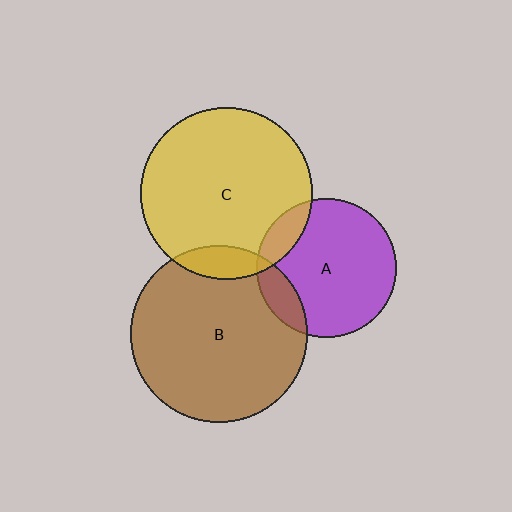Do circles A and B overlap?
Yes.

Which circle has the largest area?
Circle B (brown).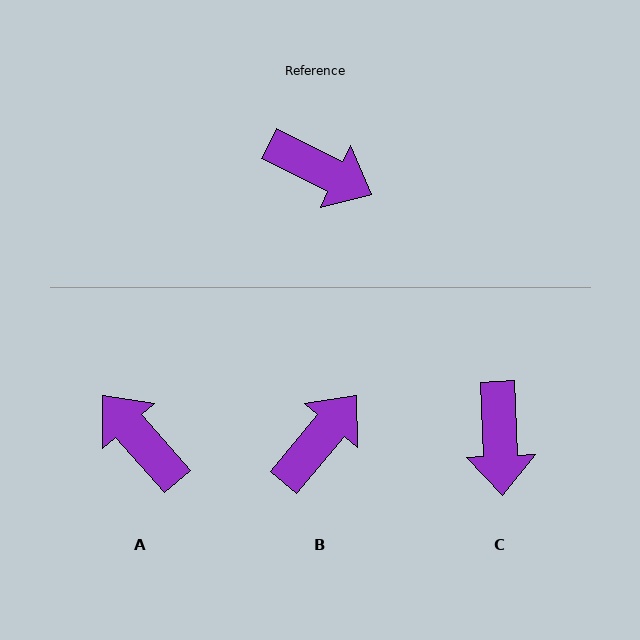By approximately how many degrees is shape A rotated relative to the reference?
Approximately 158 degrees counter-clockwise.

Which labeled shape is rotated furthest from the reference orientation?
A, about 158 degrees away.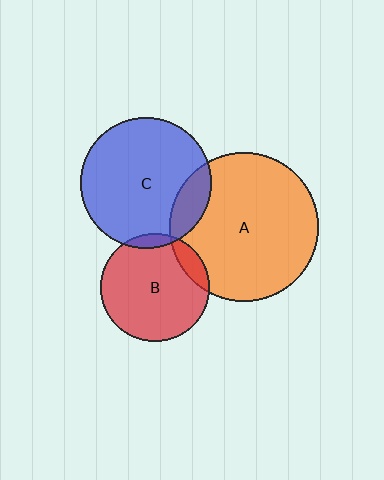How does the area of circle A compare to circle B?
Approximately 1.9 times.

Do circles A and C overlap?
Yes.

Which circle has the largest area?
Circle A (orange).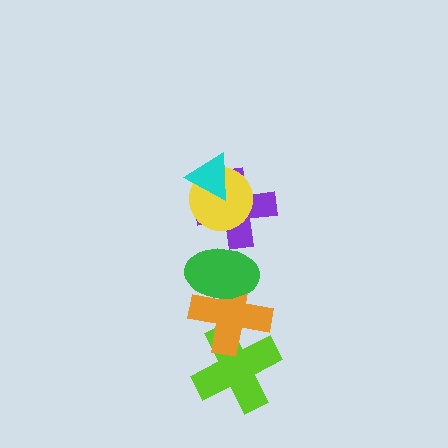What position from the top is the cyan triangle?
The cyan triangle is 1st from the top.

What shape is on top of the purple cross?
The yellow circle is on top of the purple cross.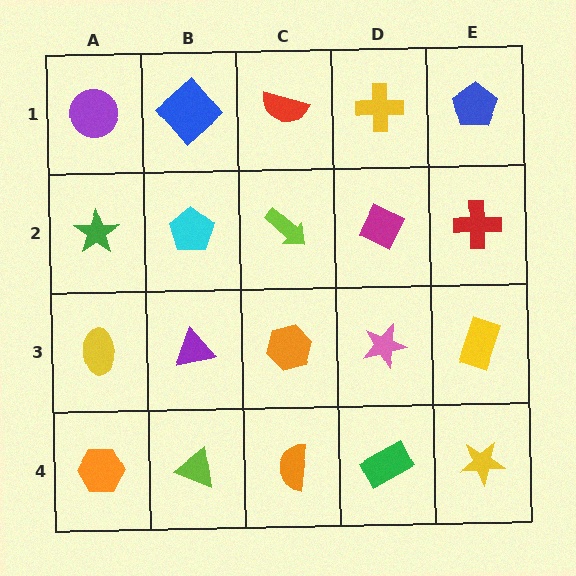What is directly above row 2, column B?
A blue diamond.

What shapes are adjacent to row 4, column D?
A pink star (row 3, column D), an orange semicircle (row 4, column C), a yellow star (row 4, column E).